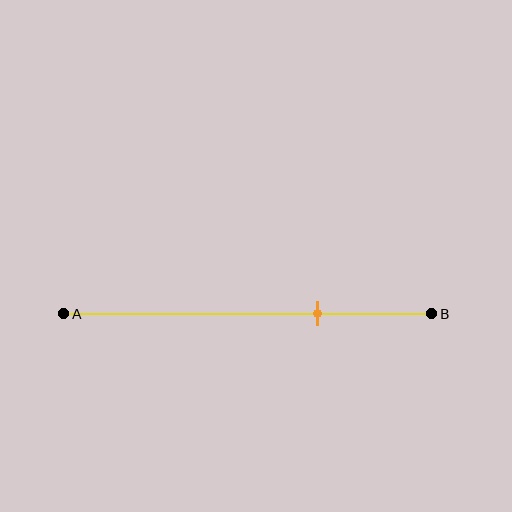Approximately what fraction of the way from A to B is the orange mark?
The orange mark is approximately 70% of the way from A to B.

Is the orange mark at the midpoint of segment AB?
No, the mark is at about 70% from A, not at the 50% midpoint.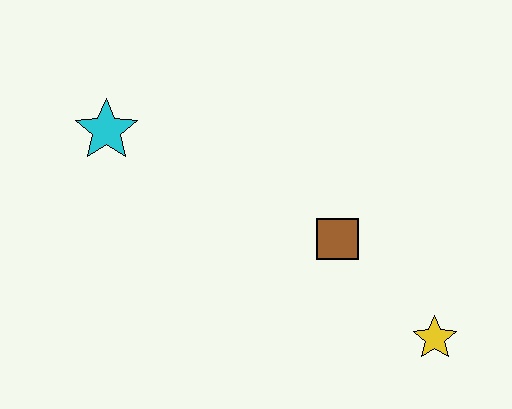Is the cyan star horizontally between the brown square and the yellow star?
No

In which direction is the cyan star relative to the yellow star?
The cyan star is to the left of the yellow star.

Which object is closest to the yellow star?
The brown square is closest to the yellow star.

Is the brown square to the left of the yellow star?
Yes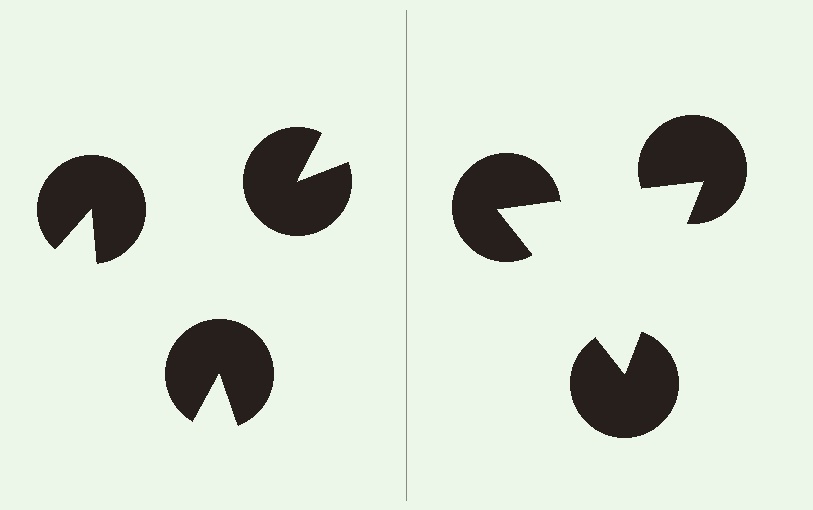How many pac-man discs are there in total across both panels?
6 — 3 on each side.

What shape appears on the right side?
An illusory triangle.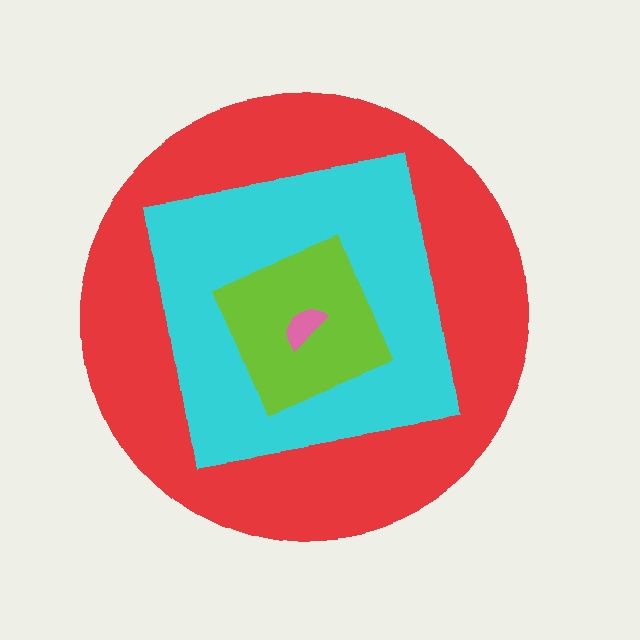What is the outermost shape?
The red circle.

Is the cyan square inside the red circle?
Yes.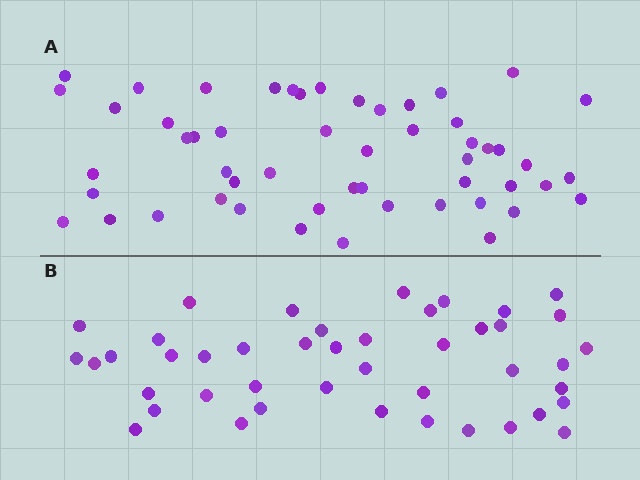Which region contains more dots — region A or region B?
Region A (the top region) has more dots.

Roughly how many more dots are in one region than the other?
Region A has roughly 8 or so more dots than region B.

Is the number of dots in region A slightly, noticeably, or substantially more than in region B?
Region A has only slightly more — the two regions are fairly close. The ratio is roughly 1.2 to 1.